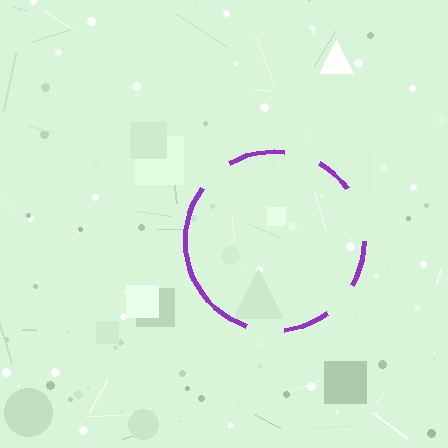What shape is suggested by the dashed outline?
The dashed outline suggests a circle.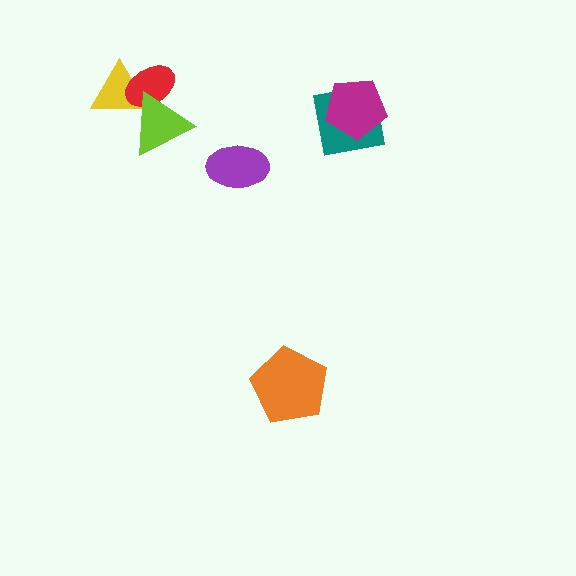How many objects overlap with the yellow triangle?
2 objects overlap with the yellow triangle.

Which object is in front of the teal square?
The magenta pentagon is in front of the teal square.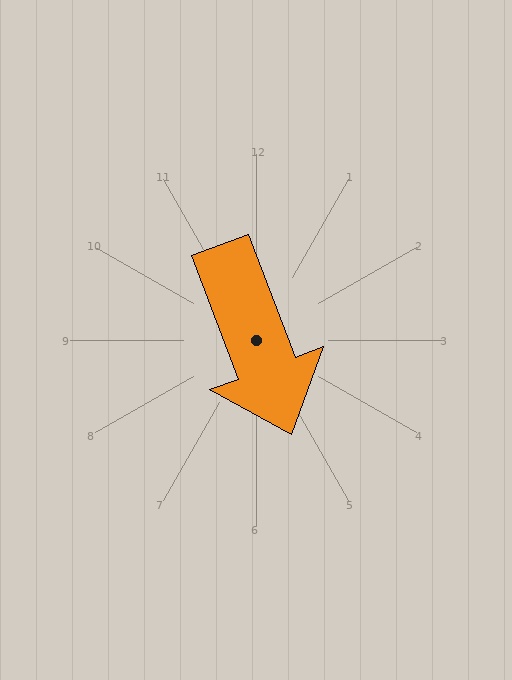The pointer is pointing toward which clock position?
Roughly 5 o'clock.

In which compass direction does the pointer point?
South.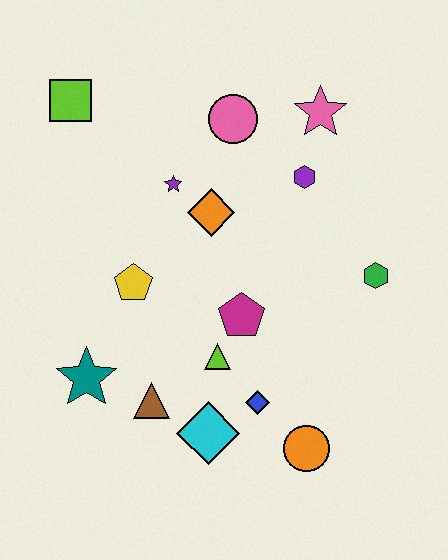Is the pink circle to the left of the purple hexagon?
Yes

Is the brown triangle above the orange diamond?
No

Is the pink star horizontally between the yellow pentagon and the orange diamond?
No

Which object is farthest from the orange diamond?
The orange circle is farthest from the orange diamond.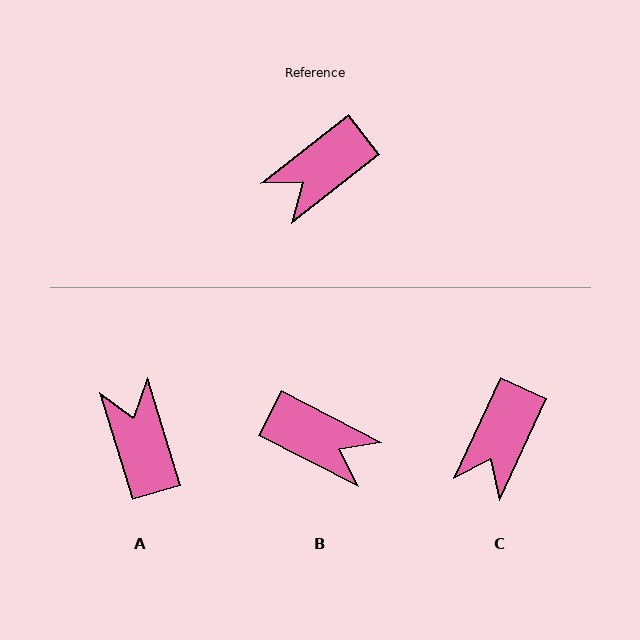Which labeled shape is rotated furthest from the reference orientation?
B, about 115 degrees away.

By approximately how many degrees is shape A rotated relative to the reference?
Approximately 111 degrees clockwise.